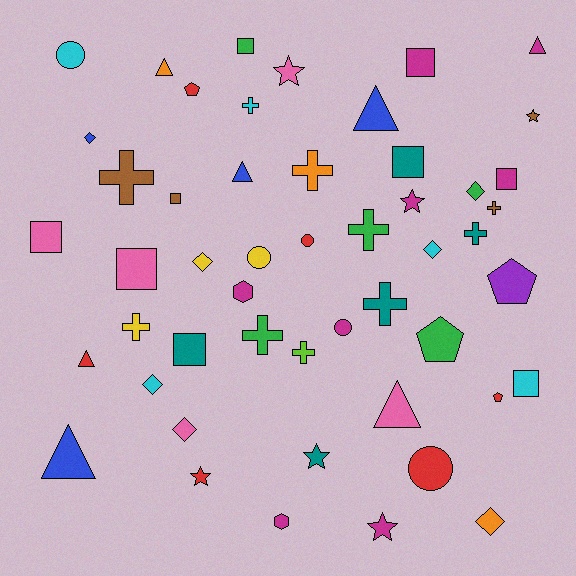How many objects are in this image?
There are 50 objects.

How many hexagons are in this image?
There are 2 hexagons.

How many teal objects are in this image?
There are 5 teal objects.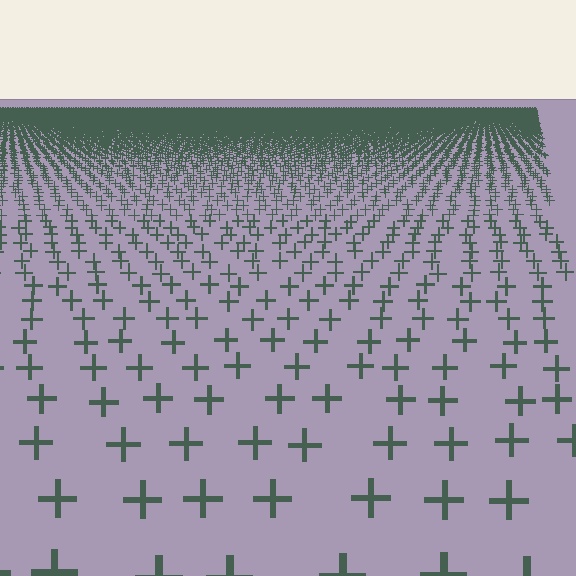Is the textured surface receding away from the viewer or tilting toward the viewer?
The surface is receding away from the viewer. Texture elements get smaller and denser toward the top.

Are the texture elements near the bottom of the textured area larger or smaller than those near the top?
Larger. Near the bottom, elements are closer to the viewer and appear at a bigger on-screen size.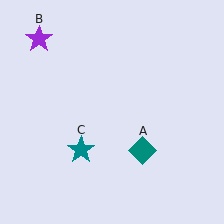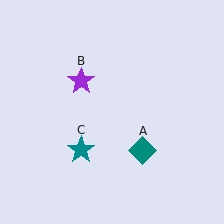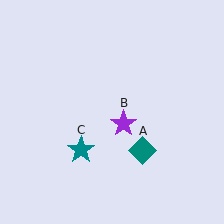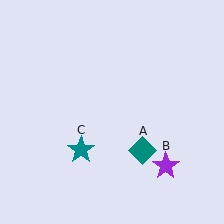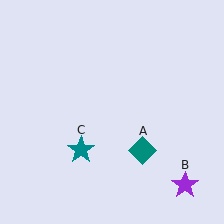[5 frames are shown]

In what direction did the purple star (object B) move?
The purple star (object B) moved down and to the right.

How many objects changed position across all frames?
1 object changed position: purple star (object B).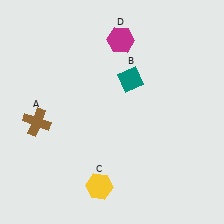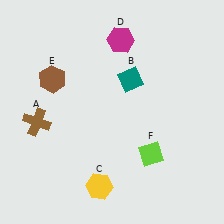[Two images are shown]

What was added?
A brown hexagon (E), a lime diamond (F) were added in Image 2.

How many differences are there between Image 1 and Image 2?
There are 2 differences between the two images.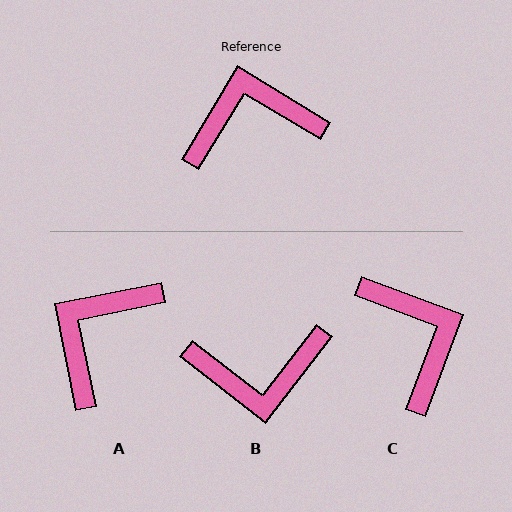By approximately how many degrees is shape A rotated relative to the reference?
Approximately 42 degrees counter-clockwise.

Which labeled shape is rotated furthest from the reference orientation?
B, about 173 degrees away.